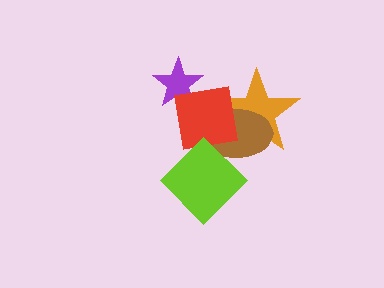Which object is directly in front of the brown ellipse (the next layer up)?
The red square is directly in front of the brown ellipse.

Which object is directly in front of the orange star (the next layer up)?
The brown ellipse is directly in front of the orange star.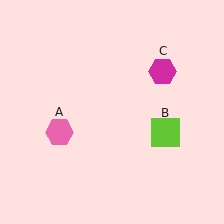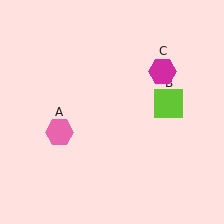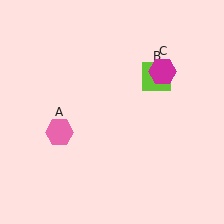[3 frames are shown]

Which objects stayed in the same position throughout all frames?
Pink hexagon (object A) and magenta hexagon (object C) remained stationary.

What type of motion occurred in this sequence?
The lime square (object B) rotated counterclockwise around the center of the scene.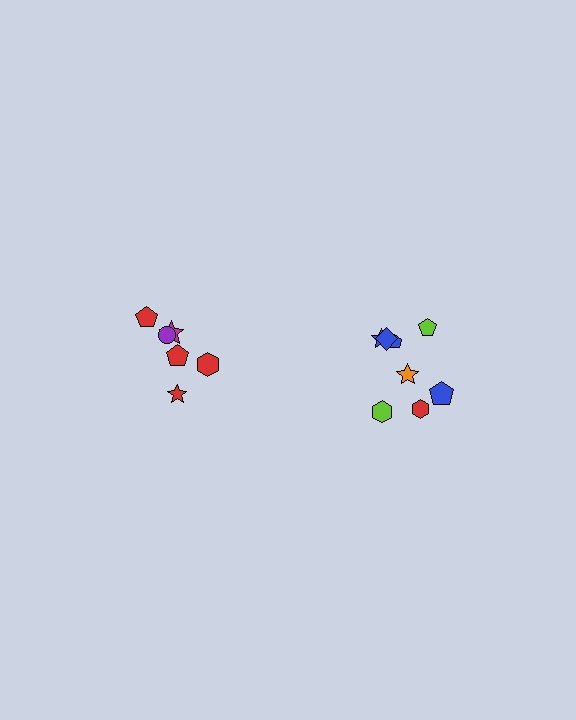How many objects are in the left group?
There are 6 objects.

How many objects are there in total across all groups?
There are 14 objects.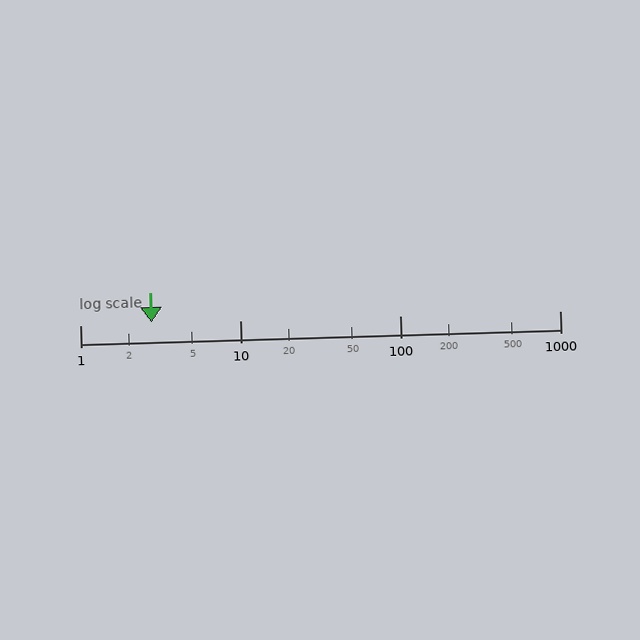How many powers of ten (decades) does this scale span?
The scale spans 3 decades, from 1 to 1000.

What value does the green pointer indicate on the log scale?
The pointer indicates approximately 2.8.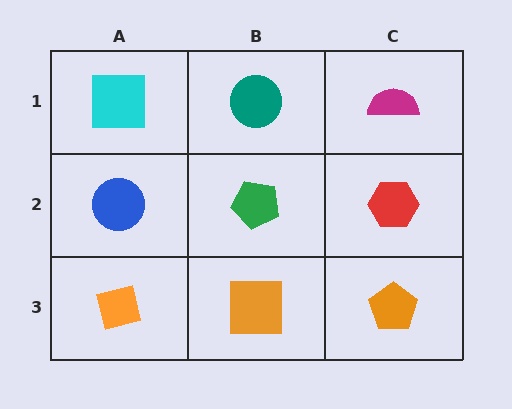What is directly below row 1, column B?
A green pentagon.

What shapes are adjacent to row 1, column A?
A blue circle (row 2, column A), a teal circle (row 1, column B).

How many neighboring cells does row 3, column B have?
3.